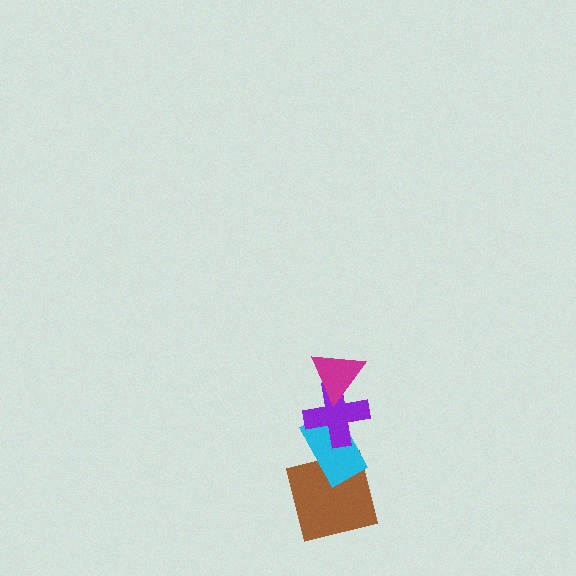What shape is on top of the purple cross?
The magenta triangle is on top of the purple cross.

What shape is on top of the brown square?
The cyan rectangle is on top of the brown square.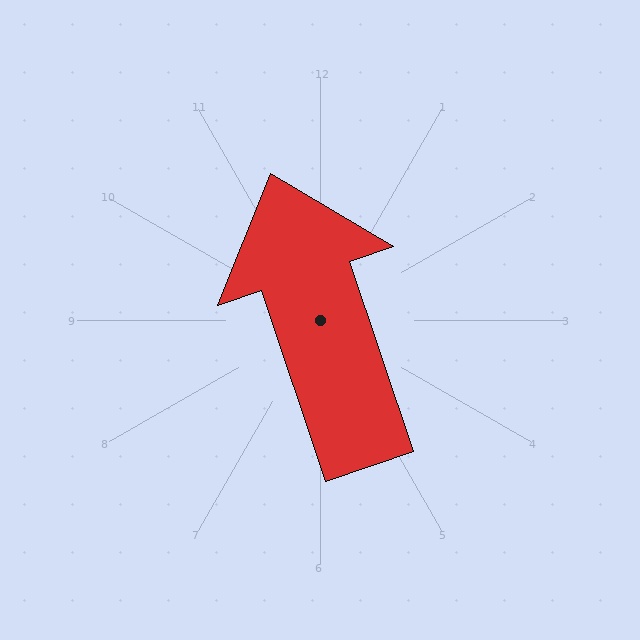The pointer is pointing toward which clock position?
Roughly 11 o'clock.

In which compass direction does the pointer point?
North.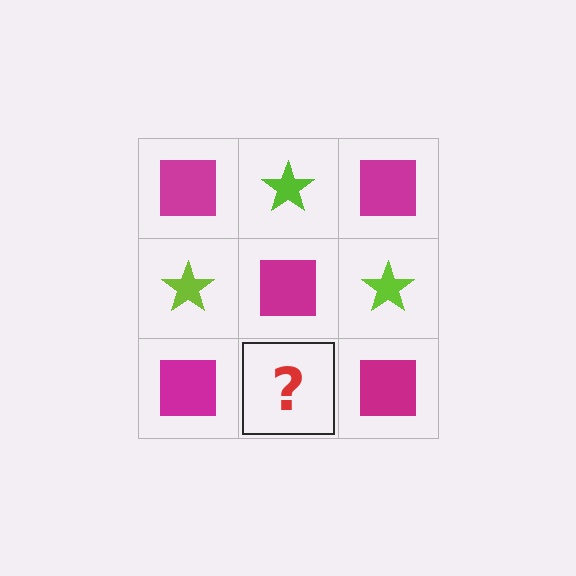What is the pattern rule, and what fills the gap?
The rule is that it alternates magenta square and lime star in a checkerboard pattern. The gap should be filled with a lime star.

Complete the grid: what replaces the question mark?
The question mark should be replaced with a lime star.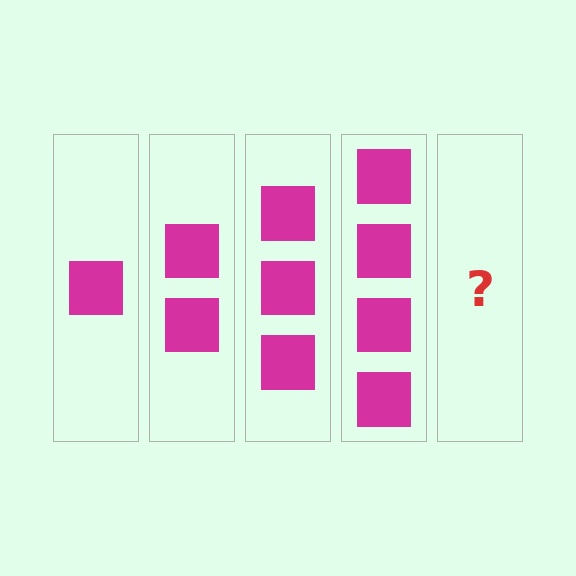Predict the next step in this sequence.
The next step is 5 squares.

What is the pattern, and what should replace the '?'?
The pattern is that each step adds one more square. The '?' should be 5 squares.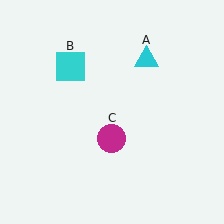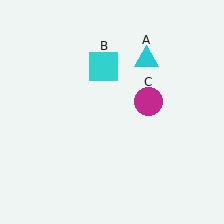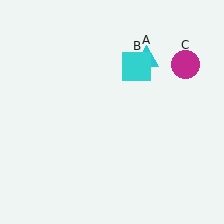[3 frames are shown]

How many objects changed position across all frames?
2 objects changed position: cyan square (object B), magenta circle (object C).